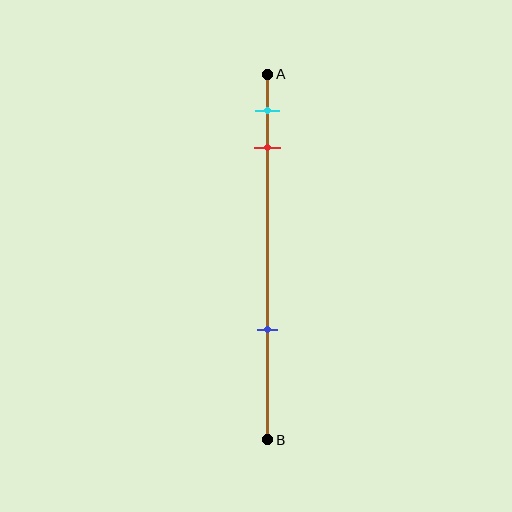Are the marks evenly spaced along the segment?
No, the marks are not evenly spaced.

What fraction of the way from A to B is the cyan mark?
The cyan mark is approximately 10% (0.1) of the way from A to B.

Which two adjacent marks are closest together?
The cyan and red marks are the closest adjacent pair.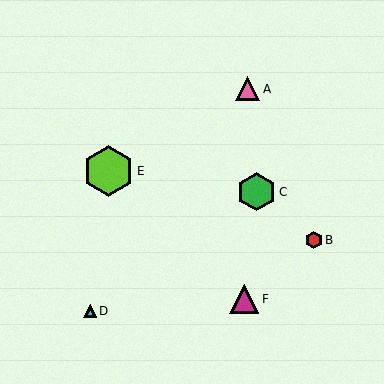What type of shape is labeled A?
Shape A is a pink triangle.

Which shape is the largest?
The lime hexagon (labeled E) is the largest.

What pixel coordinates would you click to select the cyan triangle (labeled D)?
Click at (90, 311) to select the cyan triangle D.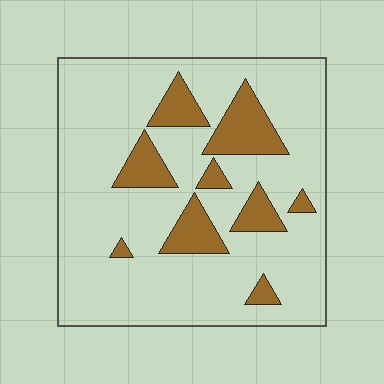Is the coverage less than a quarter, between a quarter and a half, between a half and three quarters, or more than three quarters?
Less than a quarter.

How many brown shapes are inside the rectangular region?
9.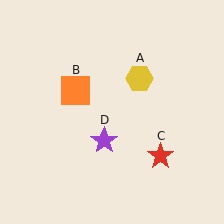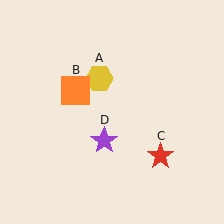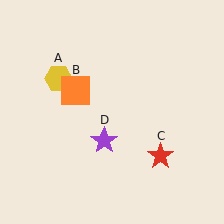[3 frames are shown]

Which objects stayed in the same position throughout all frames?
Orange square (object B) and red star (object C) and purple star (object D) remained stationary.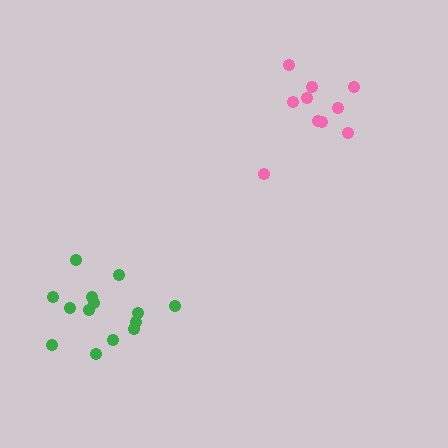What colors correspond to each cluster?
The clusters are colored: green, pink.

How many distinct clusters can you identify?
There are 2 distinct clusters.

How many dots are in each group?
Group 1: 14 dots, Group 2: 10 dots (24 total).